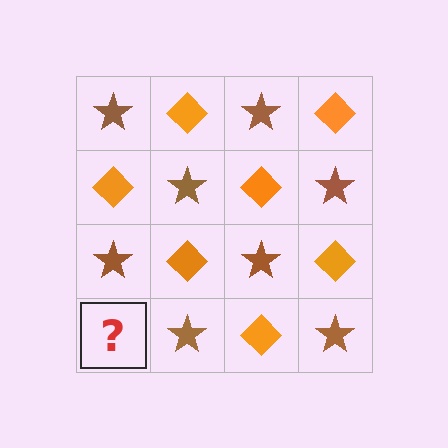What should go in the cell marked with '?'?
The missing cell should contain an orange diamond.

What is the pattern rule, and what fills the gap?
The rule is that it alternates brown star and orange diamond in a checkerboard pattern. The gap should be filled with an orange diamond.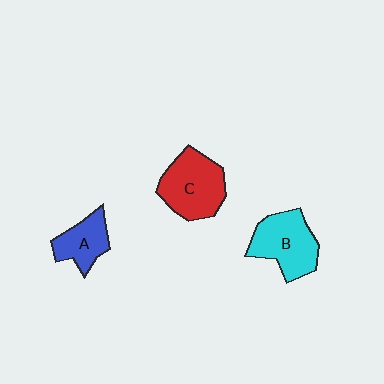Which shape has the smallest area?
Shape A (blue).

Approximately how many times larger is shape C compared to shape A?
Approximately 1.6 times.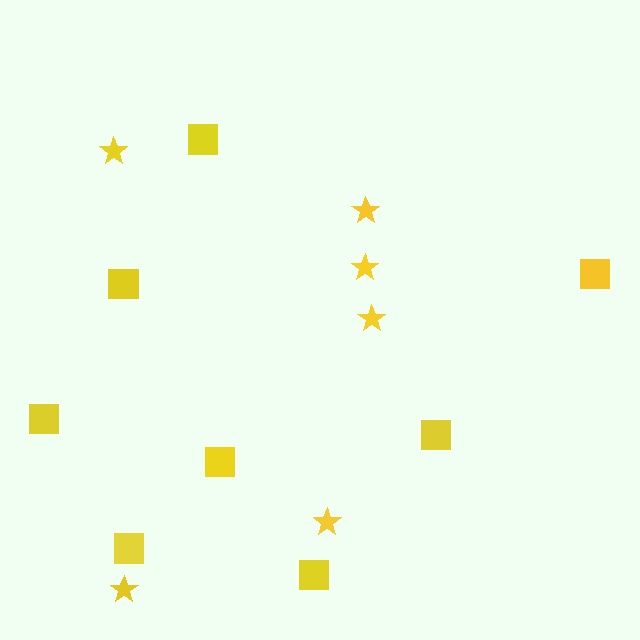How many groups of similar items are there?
There are 2 groups: one group of squares (8) and one group of stars (6).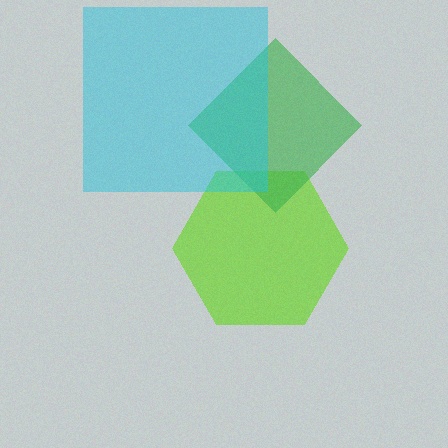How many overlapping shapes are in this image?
There are 3 overlapping shapes in the image.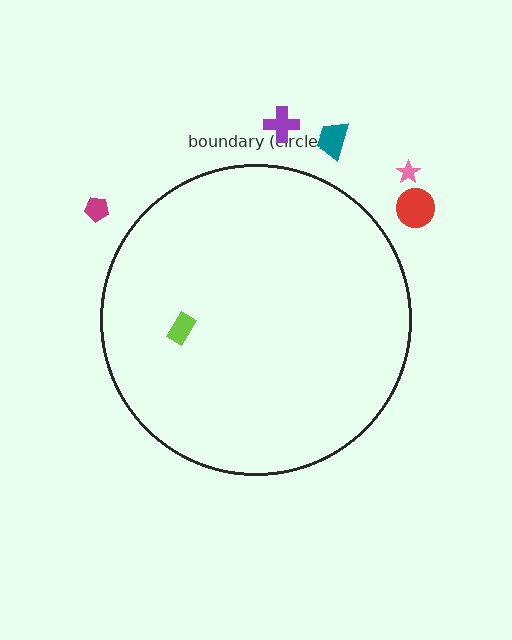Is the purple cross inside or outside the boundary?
Outside.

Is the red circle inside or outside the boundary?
Outside.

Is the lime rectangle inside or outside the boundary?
Inside.